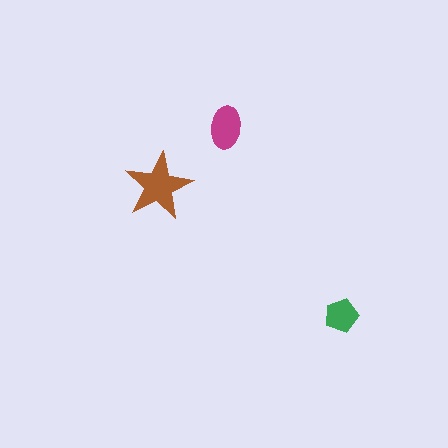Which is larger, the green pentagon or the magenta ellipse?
The magenta ellipse.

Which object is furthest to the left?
The brown star is leftmost.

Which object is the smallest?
The green pentagon.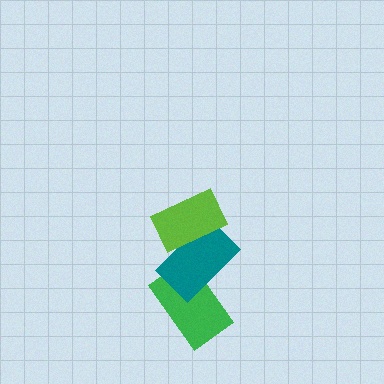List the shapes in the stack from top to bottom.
From top to bottom: the lime rectangle, the teal rectangle, the green rectangle.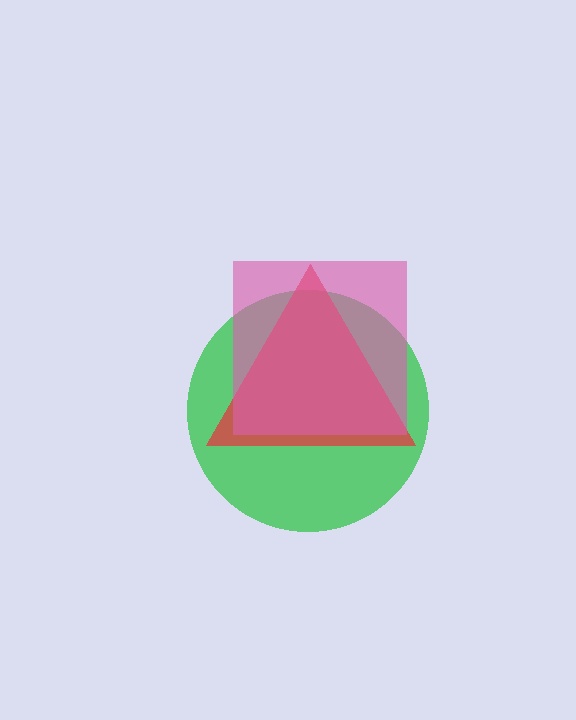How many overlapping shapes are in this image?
There are 3 overlapping shapes in the image.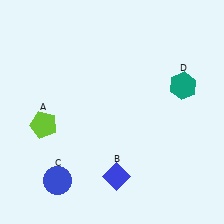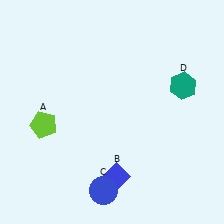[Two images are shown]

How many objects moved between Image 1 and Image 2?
1 object moved between the two images.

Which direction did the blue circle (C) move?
The blue circle (C) moved right.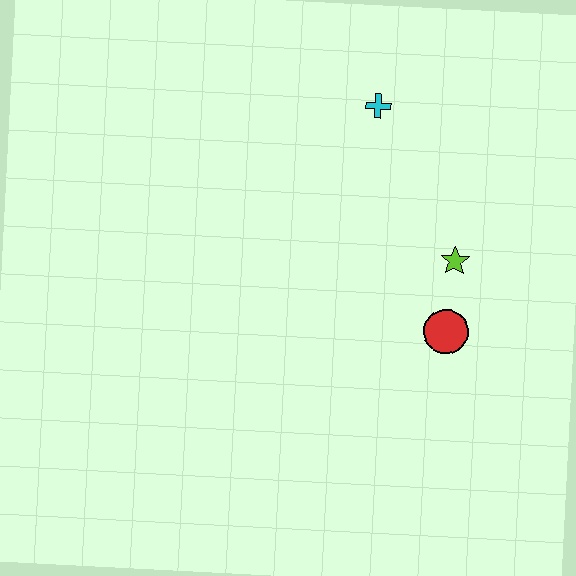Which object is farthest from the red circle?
The cyan cross is farthest from the red circle.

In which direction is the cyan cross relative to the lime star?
The cyan cross is above the lime star.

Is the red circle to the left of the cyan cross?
No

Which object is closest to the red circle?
The lime star is closest to the red circle.